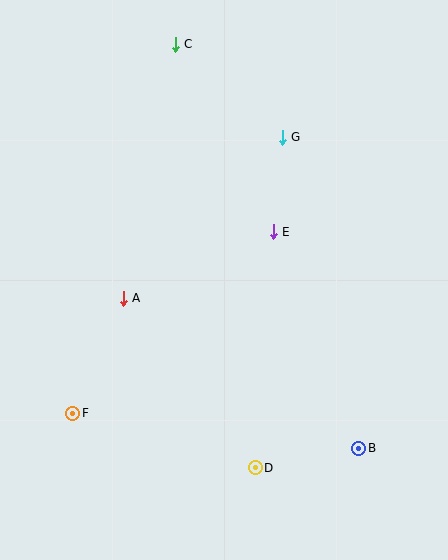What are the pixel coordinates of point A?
Point A is at (123, 298).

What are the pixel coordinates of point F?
Point F is at (73, 413).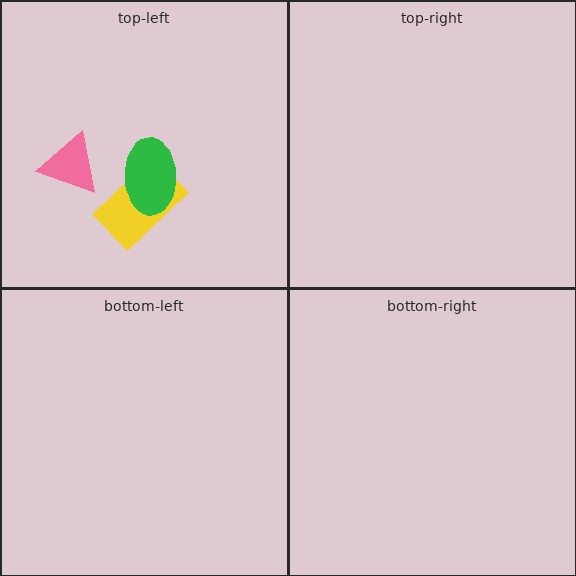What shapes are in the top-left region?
The yellow rectangle, the green ellipse, the pink triangle.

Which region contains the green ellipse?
The top-left region.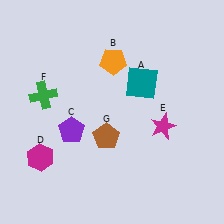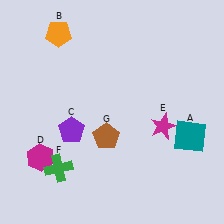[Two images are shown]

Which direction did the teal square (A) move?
The teal square (A) moved down.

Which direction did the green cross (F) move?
The green cross (F) moved down.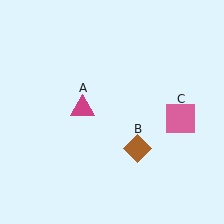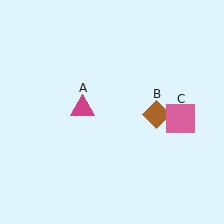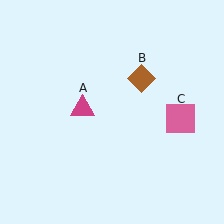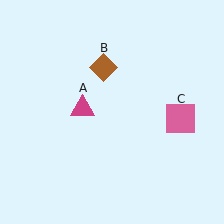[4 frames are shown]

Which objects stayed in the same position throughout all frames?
Magenta triangle (object A) and pink square (object C) remained stationary.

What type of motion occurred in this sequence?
The brown diamond (object B) rotated counterclockwise around the center of the scene.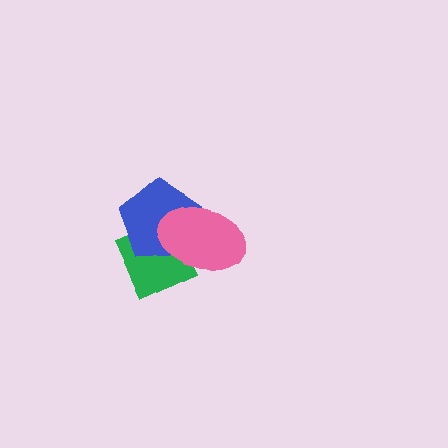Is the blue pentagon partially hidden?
Yes, it is partially covered by another shape.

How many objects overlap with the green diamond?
2 objects overlap with the green diamond.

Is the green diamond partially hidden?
Yes, it is partially covered by another shape.